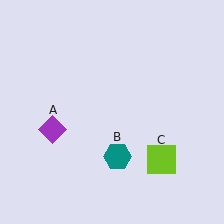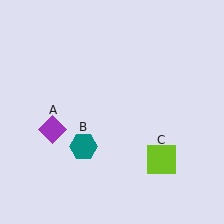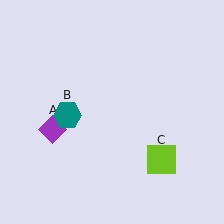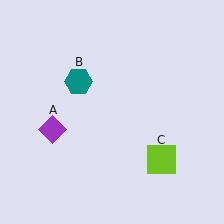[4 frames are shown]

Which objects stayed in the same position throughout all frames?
Purple diamond (object A) and lime square (object C) remained stationary.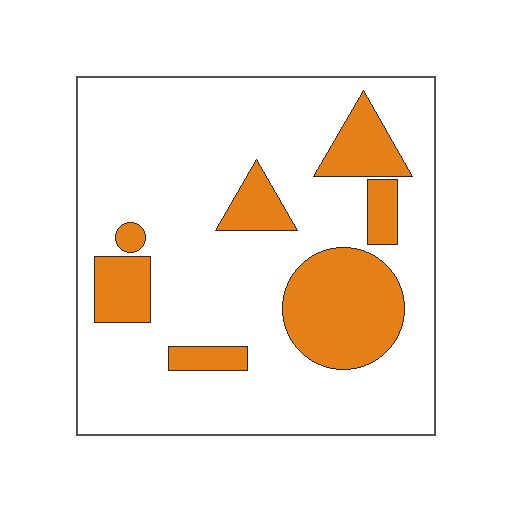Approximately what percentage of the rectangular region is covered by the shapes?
Approximately 20%.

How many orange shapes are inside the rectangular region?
7.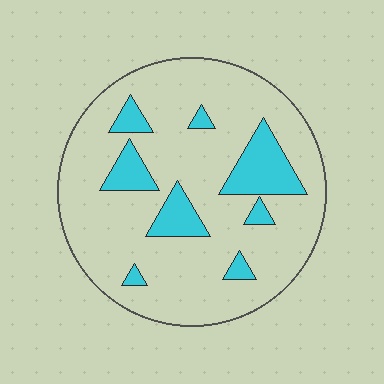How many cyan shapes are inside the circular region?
8.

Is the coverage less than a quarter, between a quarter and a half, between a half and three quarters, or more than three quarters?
Less than a quarter.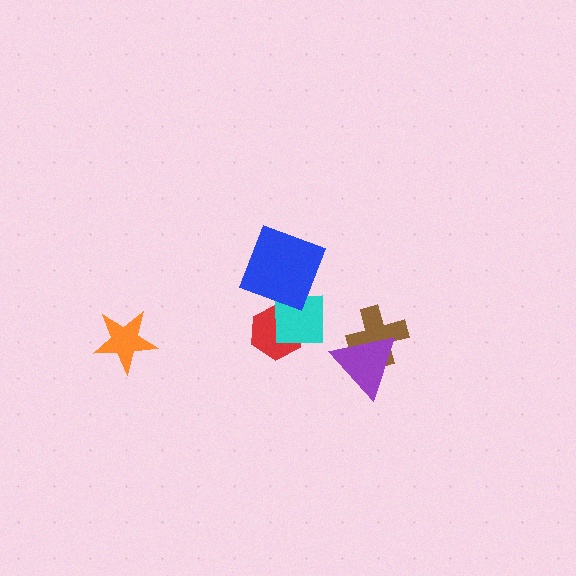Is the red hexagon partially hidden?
Yes, it is partially covered by another shape.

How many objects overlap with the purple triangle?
1 object overlaps with the purple triangle.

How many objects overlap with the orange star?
0 objects overlap with the orange star.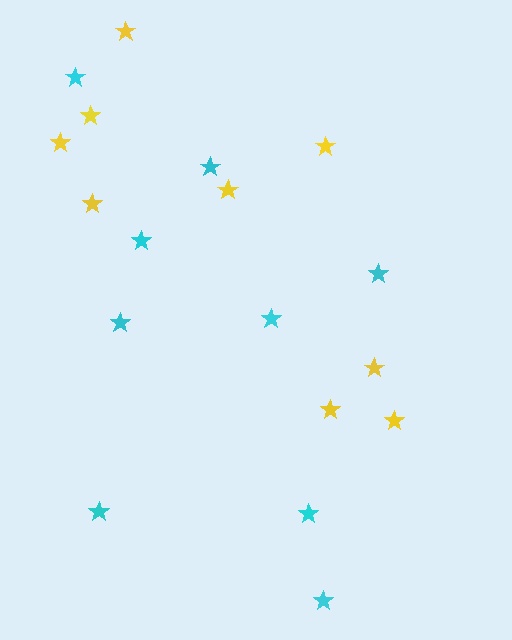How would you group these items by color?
There are 2 groups: one group of yellow stars (9) and one group of cyan stars (9).